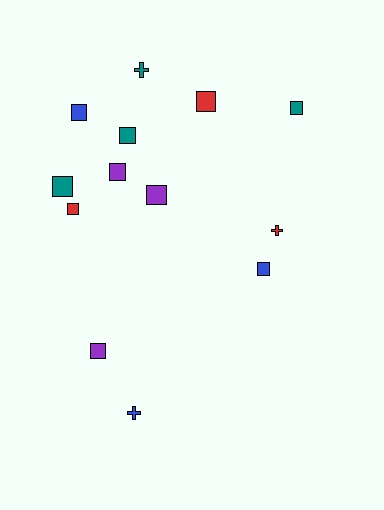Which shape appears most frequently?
Square, with 10 objects.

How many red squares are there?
There are 2 red squares.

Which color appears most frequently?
Teal, with 4 objects.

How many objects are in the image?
There are 13 objects.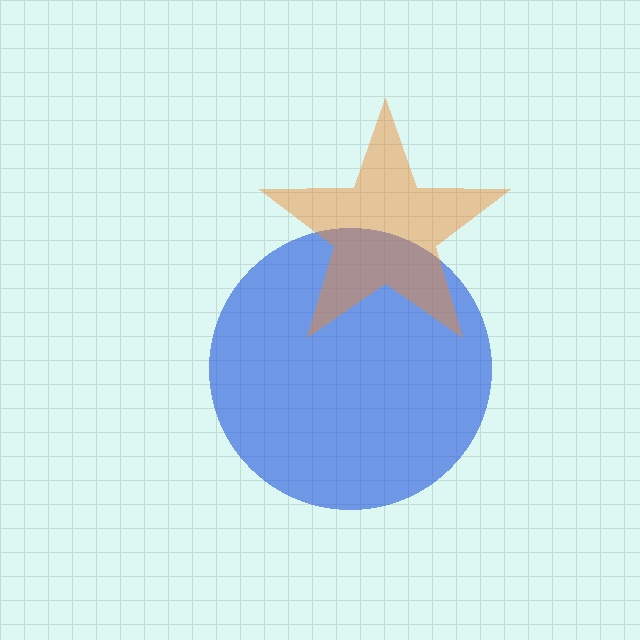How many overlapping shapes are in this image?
There are 2 overlapping shapes in the image.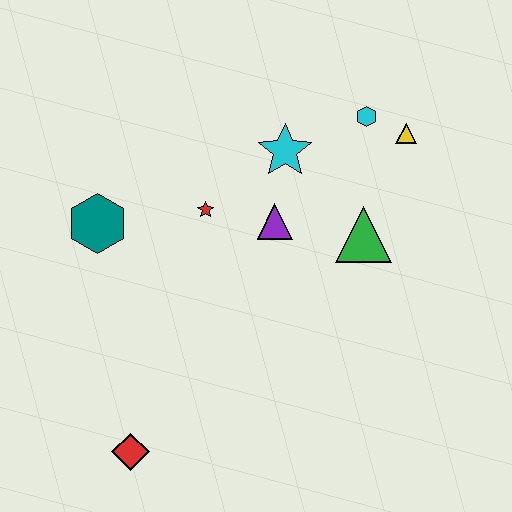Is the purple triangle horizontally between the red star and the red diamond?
No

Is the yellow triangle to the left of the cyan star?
No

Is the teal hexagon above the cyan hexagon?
No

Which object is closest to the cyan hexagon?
The yellow triangle is closest to the cyan hexagon.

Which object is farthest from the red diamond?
The yellow triangle is farthest from the red diamond.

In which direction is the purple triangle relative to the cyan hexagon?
The purple triangle is below the cyan hexagon.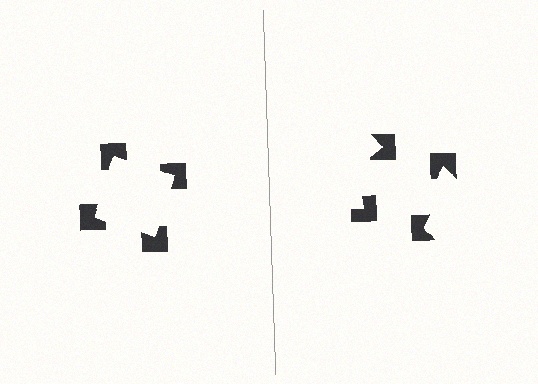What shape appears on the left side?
An illusory square.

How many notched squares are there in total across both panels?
8 — 4 on each side.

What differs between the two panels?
The notched squares are positioned identically on both sides; only the wedge orientations differ. On the left they align to a square; on the right they are misaligned.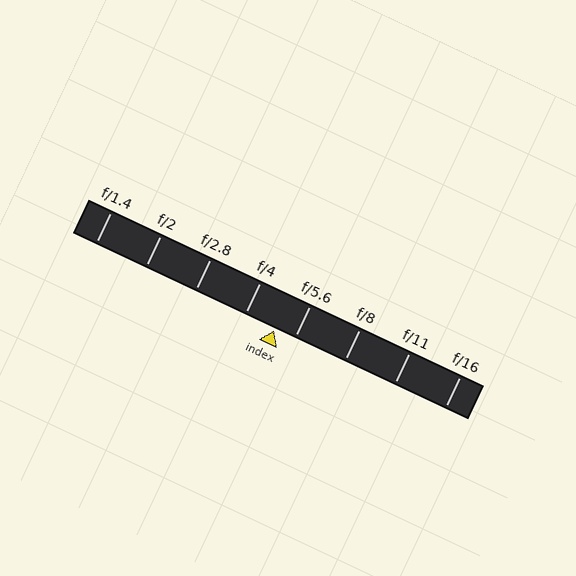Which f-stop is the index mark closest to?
The index mark is closest to f/5.6.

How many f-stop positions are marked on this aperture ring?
There are 8 f-stop positions marked.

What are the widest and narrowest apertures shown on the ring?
The widest aperture shown is f/1.4 and the narrowest is f/16.